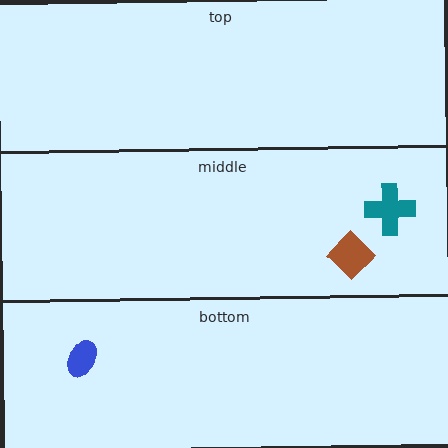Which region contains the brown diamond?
The middle region.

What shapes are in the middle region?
The brown diamond, the teal cross.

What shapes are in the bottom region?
The blue ellipse.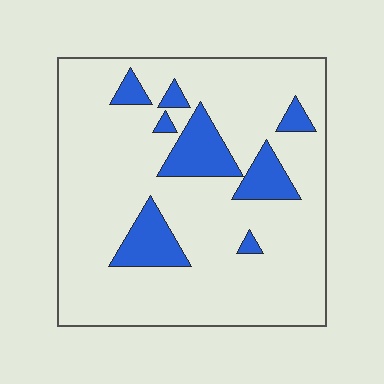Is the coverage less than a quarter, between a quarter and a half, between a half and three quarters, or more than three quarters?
Less than a quarter.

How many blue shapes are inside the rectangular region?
8.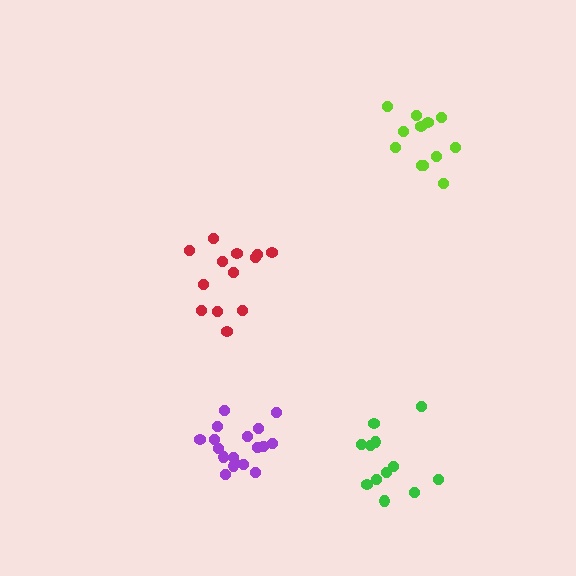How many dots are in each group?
Group 1: 12 dots, Group 2: 13 dots, Group 3: 18 dots, Group 4: 12 dots (55 total).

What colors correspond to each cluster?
The clusters are colored: lime, red, purple, green.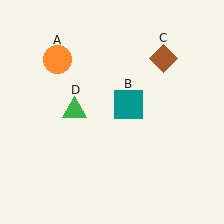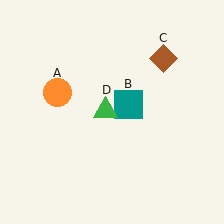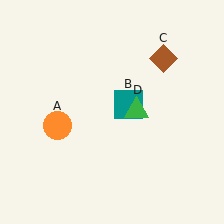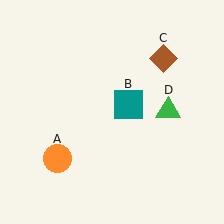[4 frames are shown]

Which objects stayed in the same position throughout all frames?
Teal square (object B) and brown diamond (object C) remained stationary.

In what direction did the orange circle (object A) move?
The orange circle (object A) moved down.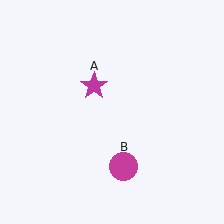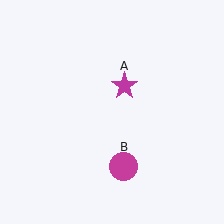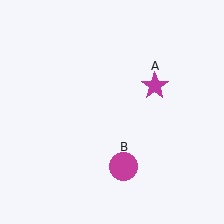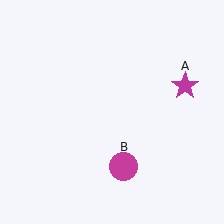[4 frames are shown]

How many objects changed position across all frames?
1 object changed position: magenta star (object A).